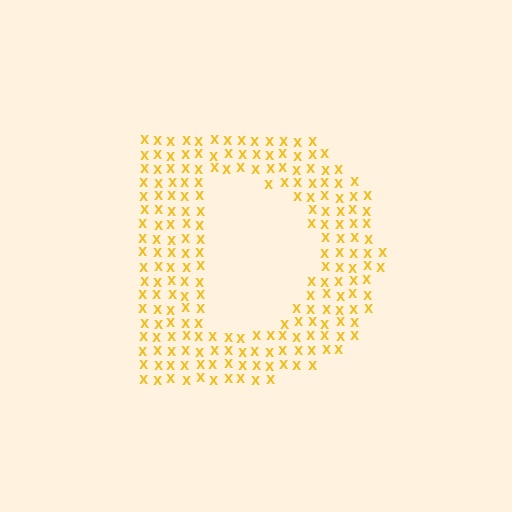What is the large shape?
The large shape is the letter D.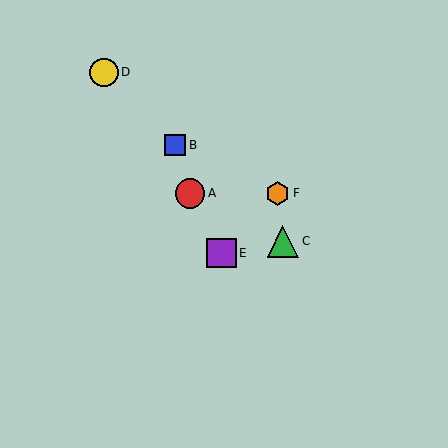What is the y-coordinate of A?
Object A is at y≈193.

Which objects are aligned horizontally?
Objects A, F are aligned horizontally.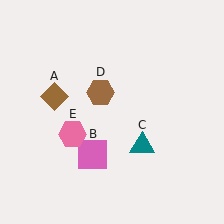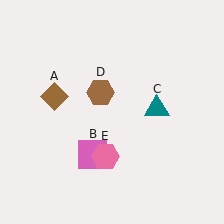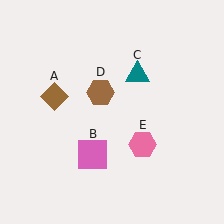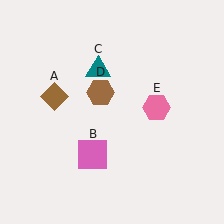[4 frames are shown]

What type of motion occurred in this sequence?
The teal triangle (object C), pink hexagon (object E) rotated counterclockwise around the center of the scene.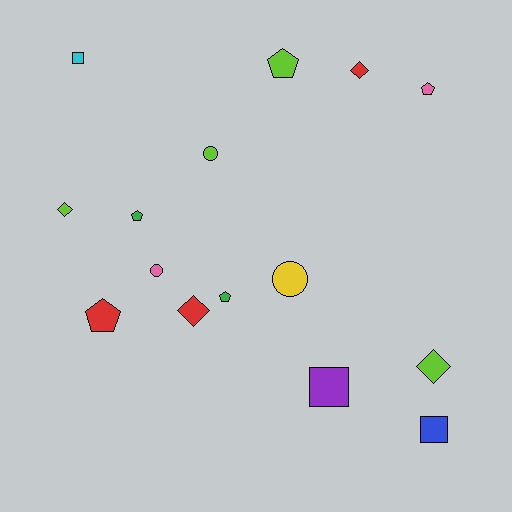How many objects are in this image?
There are 15 objects.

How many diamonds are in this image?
There are 4 diamonds.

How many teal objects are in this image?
There are no teal objects.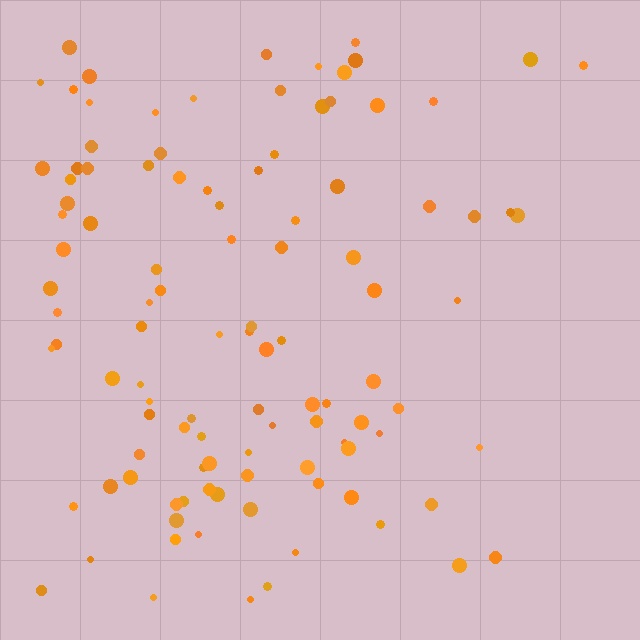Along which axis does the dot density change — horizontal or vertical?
Horizontal.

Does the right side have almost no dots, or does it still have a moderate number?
Still a moderate number, just noticeably fewer than the left.